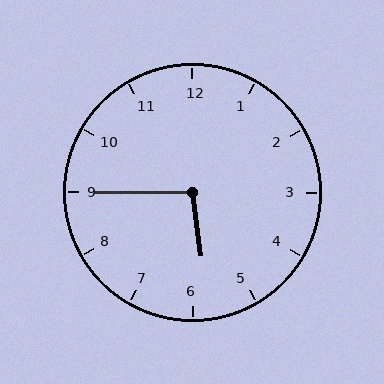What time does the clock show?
5:45.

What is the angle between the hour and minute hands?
Approximately 98 degrees.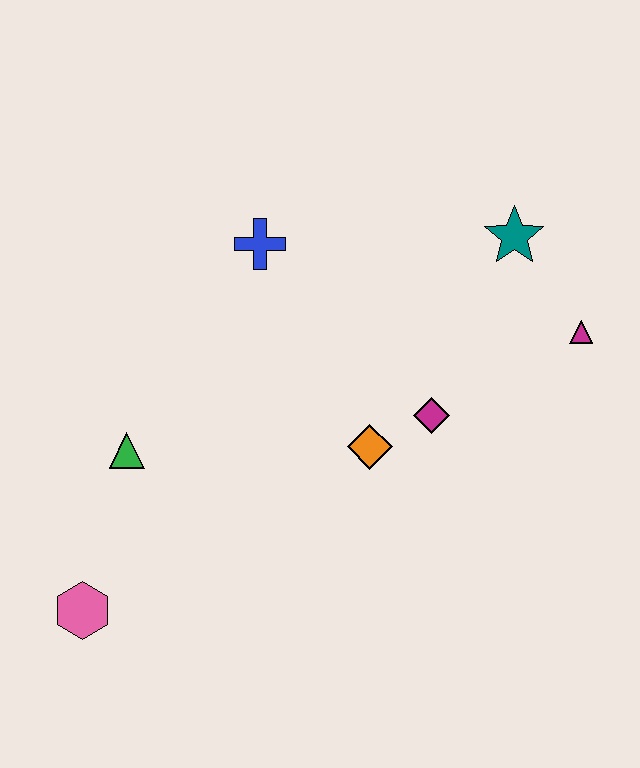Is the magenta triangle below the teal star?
Yes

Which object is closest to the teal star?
The magenta triangle is closest to the teal star.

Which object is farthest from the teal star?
The pink hexagon is farthest from the teal star.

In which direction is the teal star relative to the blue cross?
The teal star is to the right of the blue cross.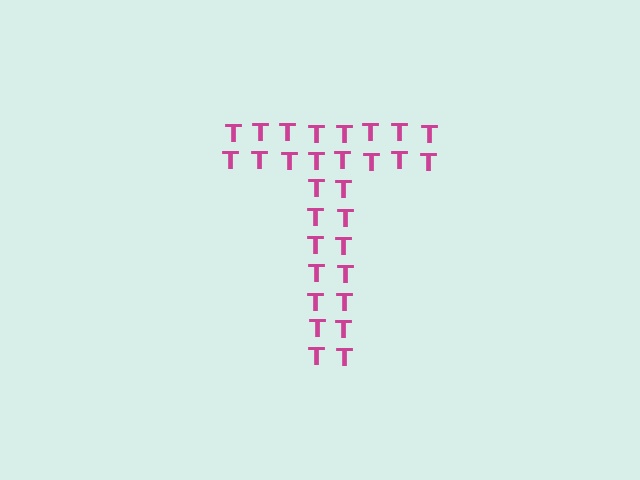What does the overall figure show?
The overall figure shows the letter T.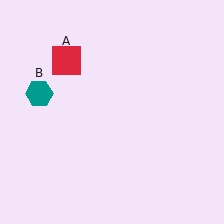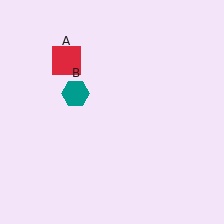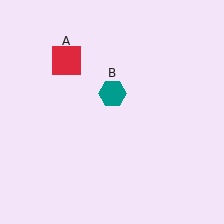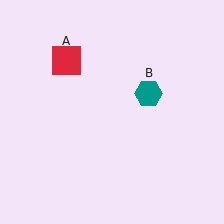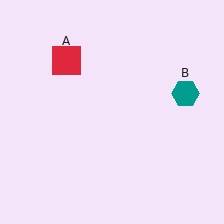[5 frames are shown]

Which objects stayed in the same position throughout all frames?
Red square (object A) remained stationary.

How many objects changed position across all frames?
1 object changed position: teal hexagon (object B).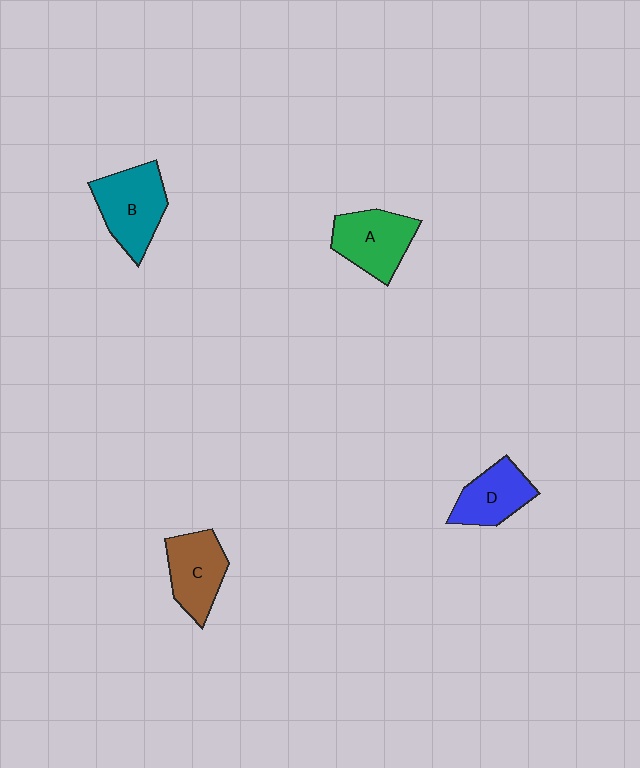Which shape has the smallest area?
Shape D (blue).